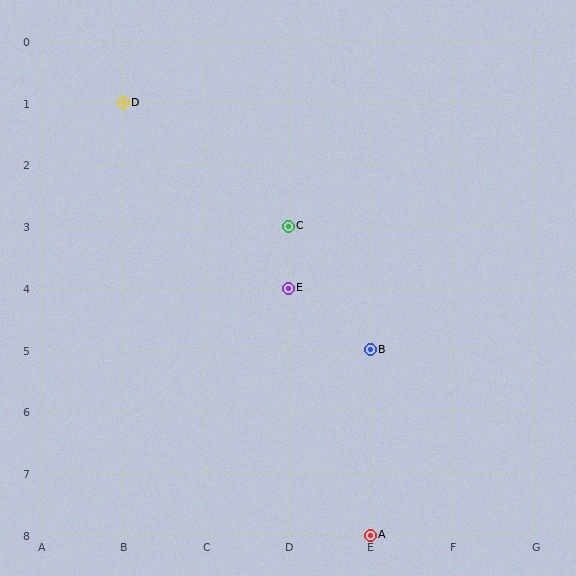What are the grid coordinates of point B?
Point B is at grid coordinates (E, 5).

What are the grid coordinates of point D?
Point D is at grid coordinates (B, 1).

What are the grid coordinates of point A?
Point A is at grid coordinates (E, 8).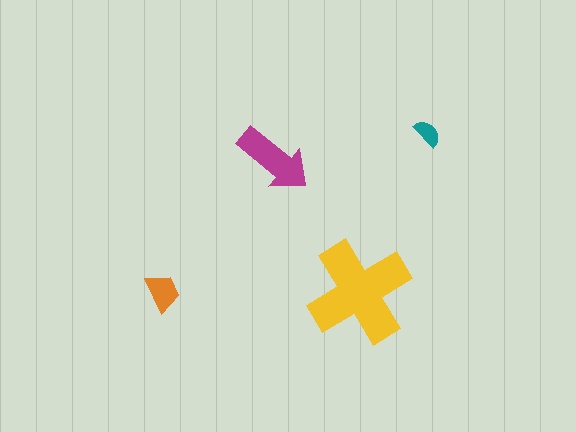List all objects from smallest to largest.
The teal semicircle, the orange trapezoid, the magenta arrow, the yellow cross.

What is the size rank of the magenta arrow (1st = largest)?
2nd.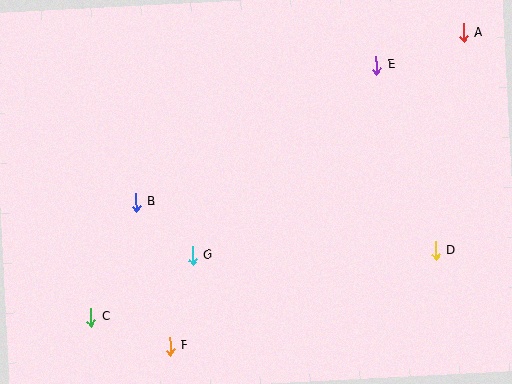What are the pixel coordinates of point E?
Point E is at (376, 65).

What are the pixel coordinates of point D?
Point D is at (435, 251).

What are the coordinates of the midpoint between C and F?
The midpoint between C and F is at (130, 331).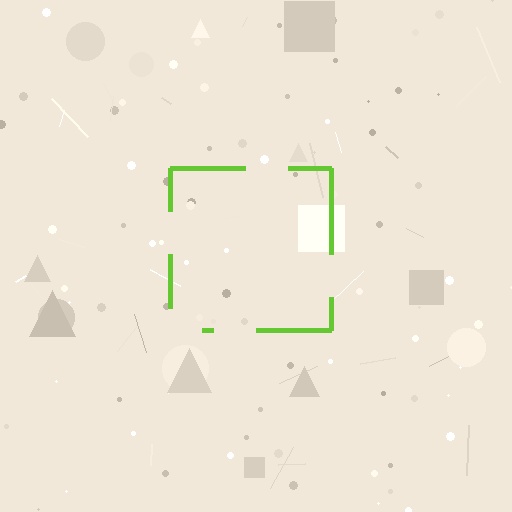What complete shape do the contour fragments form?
The contour fragments form a square.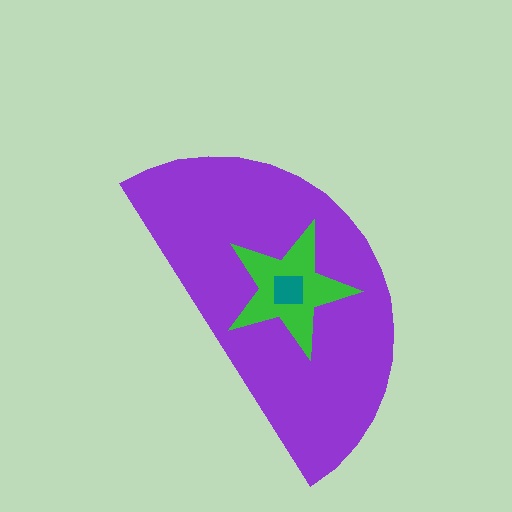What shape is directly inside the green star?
The teal square.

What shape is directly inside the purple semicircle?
The green star.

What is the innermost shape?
The teal square.